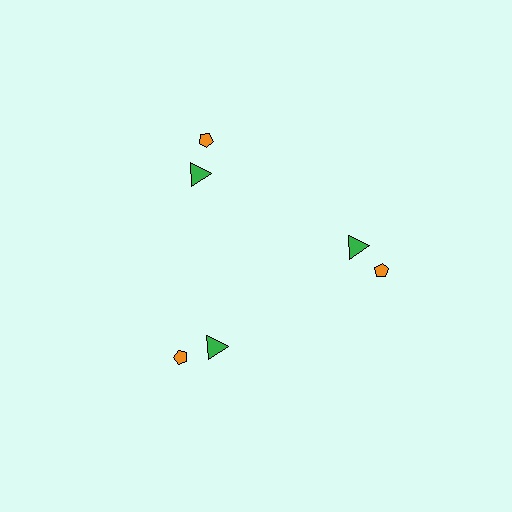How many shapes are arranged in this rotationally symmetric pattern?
There are 6 shapes, arranged in 3 groups of 2.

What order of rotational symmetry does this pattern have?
This pattern has 3-fold rotational symmetry.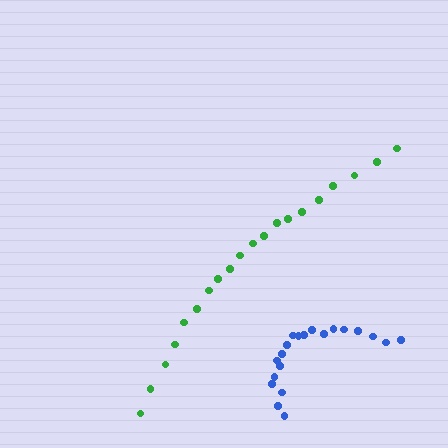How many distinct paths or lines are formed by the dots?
There are 2 distinct paths.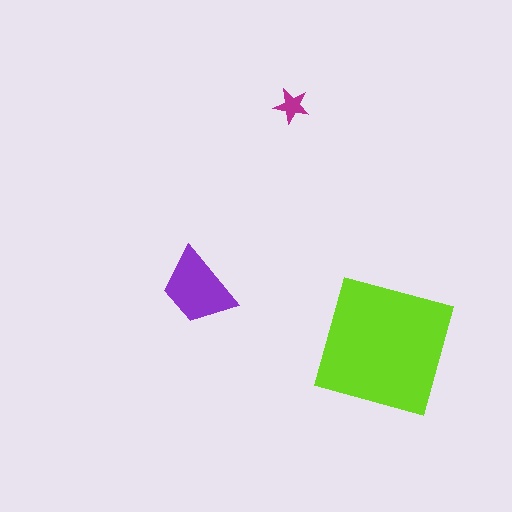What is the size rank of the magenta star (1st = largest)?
3rd.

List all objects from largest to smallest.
The lime square, the purple trapezoid, the magenta star.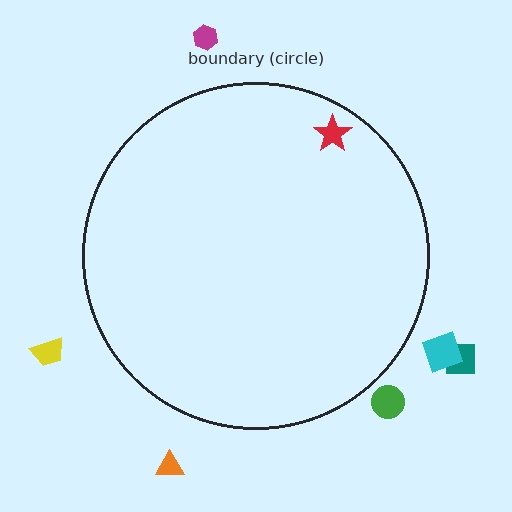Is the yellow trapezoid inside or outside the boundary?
Outside.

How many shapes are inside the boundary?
1 inside, 6 outside.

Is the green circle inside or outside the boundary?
Outside.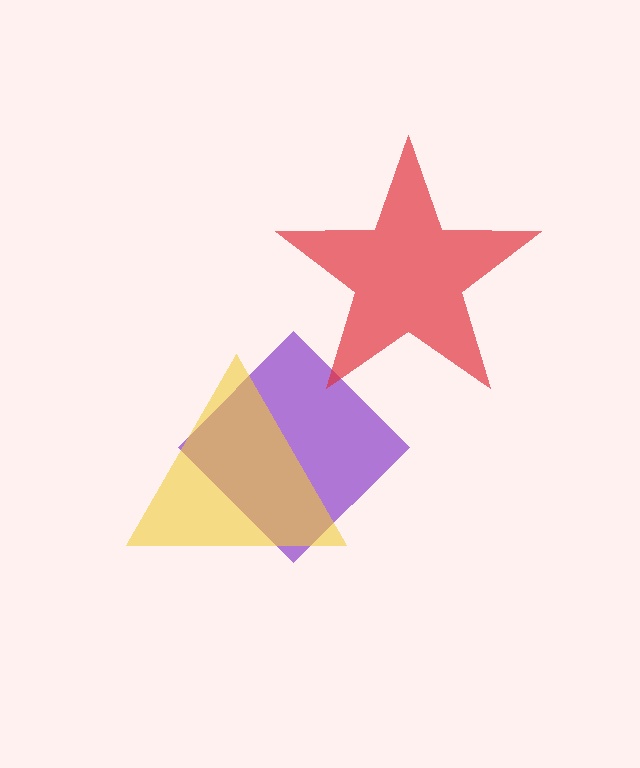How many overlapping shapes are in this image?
There are 3 overlapping shapes in the image.